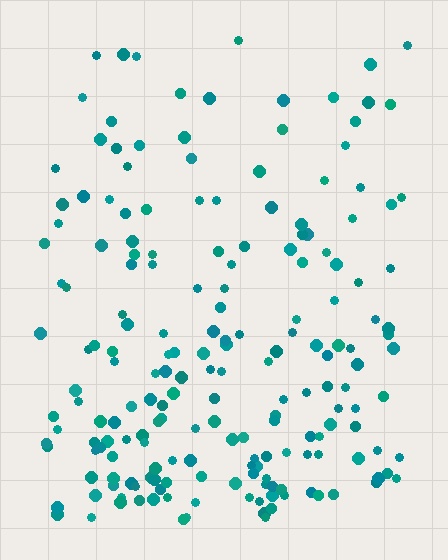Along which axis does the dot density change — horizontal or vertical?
Vertical.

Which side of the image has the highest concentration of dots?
The bottom.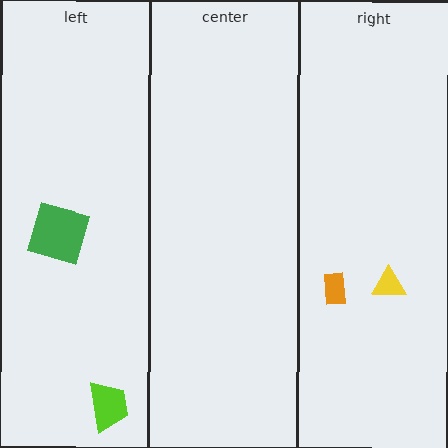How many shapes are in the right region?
2.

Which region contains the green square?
The left region.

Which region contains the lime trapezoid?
The left region.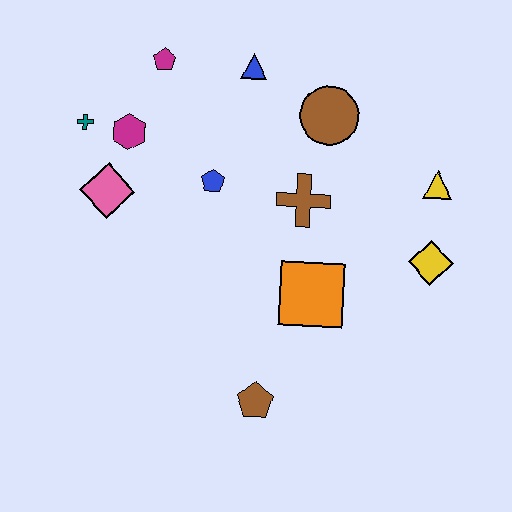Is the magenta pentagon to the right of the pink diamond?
Yes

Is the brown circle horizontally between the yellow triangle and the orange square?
Yes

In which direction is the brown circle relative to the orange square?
The brown circle is above the orange square.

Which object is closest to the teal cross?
The magenta hexagon is closest to the teal cross.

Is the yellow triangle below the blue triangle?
Yes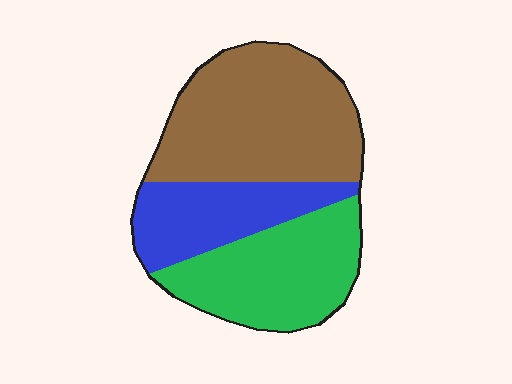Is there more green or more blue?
Green.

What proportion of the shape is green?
Green covers roughly 30% of the shape.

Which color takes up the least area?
Blue, at roughly 25%.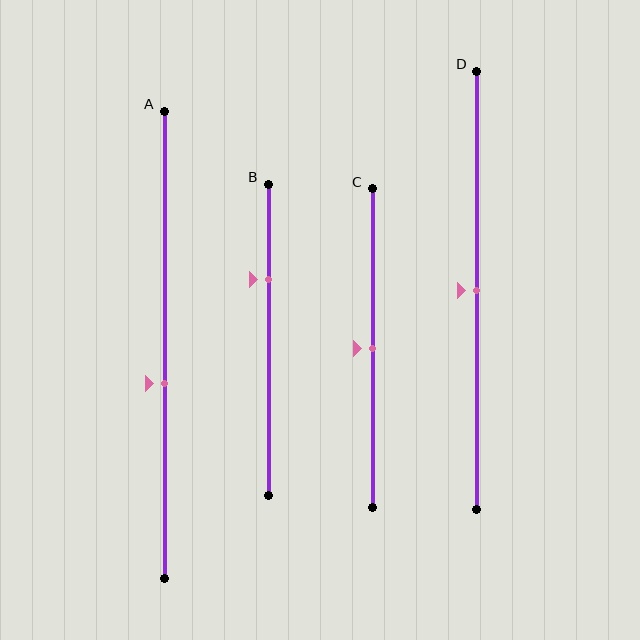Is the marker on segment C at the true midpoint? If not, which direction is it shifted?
Yes, the marker on segment C is at the true midpoint.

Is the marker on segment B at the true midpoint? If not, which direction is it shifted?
No, the marker on segment B is shifted upward by about 19% of the segment length.